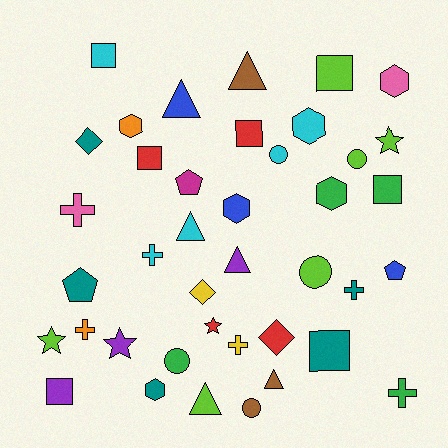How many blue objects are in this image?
There are 3 blue objects.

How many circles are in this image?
There are 5 circles.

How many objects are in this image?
There are 40 objects.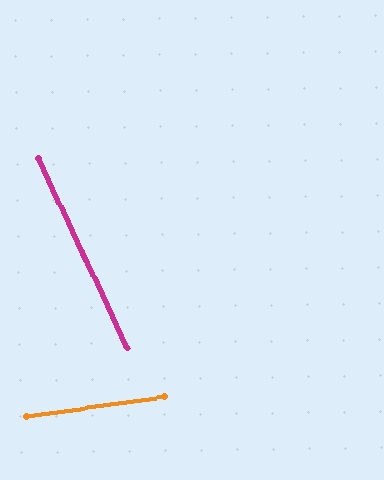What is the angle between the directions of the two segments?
Approximately 73 degrees.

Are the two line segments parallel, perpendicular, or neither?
Neither parallel nor perpendicular — they differ by about 73°.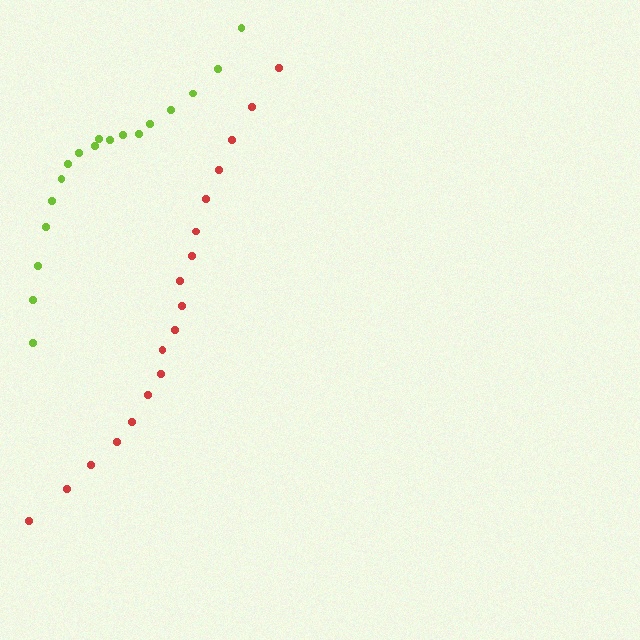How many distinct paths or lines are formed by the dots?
There are 2 distinct paths.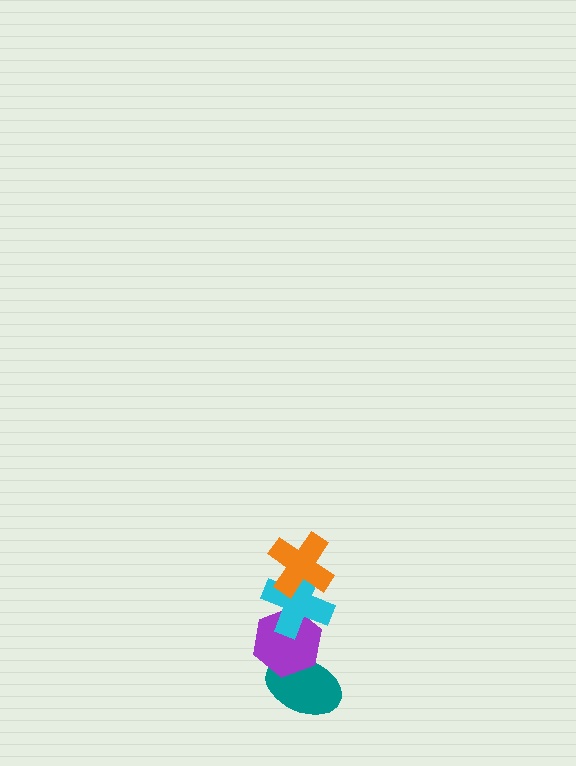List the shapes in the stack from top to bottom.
From top to bottom: the orange cross, the cyan cross, the purple hexagon, the teal ellipse.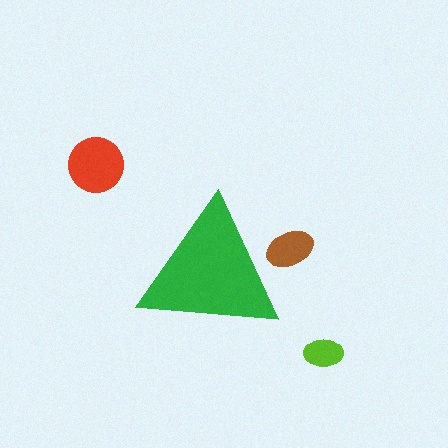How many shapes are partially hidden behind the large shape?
1 shape is partially hidden.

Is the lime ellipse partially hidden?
No, the lime ellipse is fully visible.